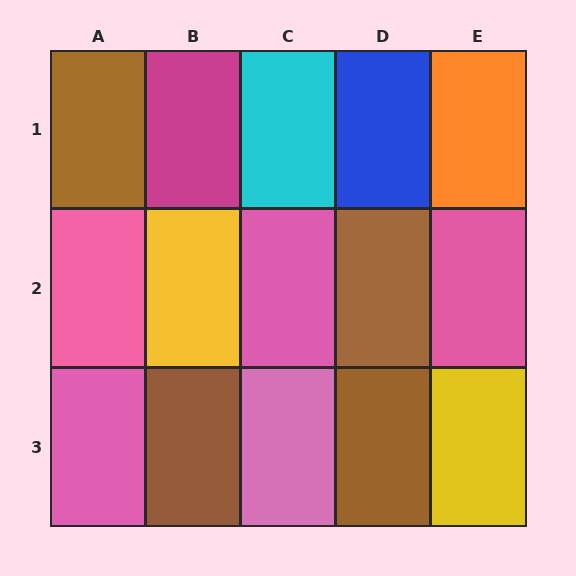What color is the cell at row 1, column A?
Brown.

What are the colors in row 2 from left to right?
Pink, yellow, pink, brown, pink.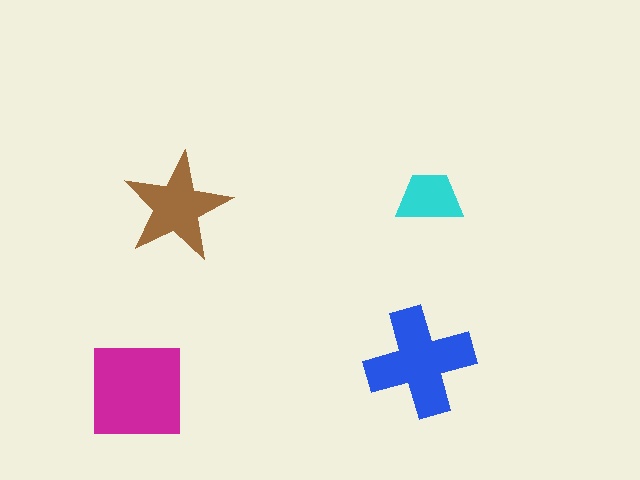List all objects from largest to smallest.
The magenta square, the blue cross, the brown star, the cyan trapezoid.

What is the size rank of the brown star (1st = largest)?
3rd.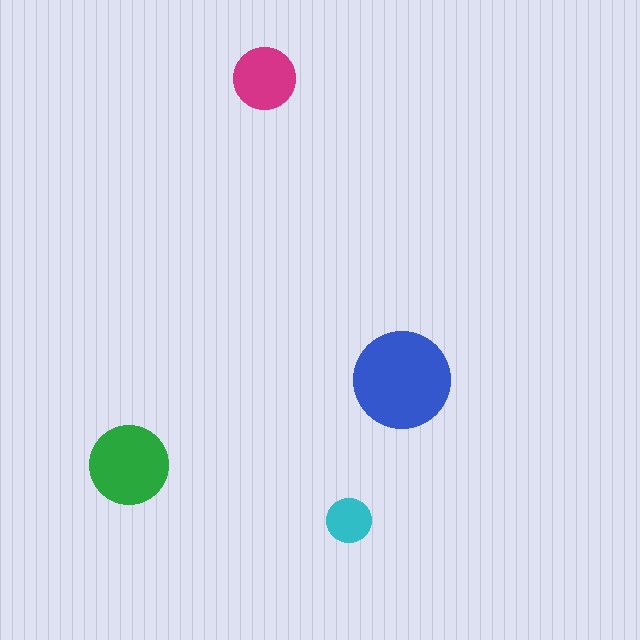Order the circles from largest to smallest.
the blue one, the green one, the magenta one, the cyan one.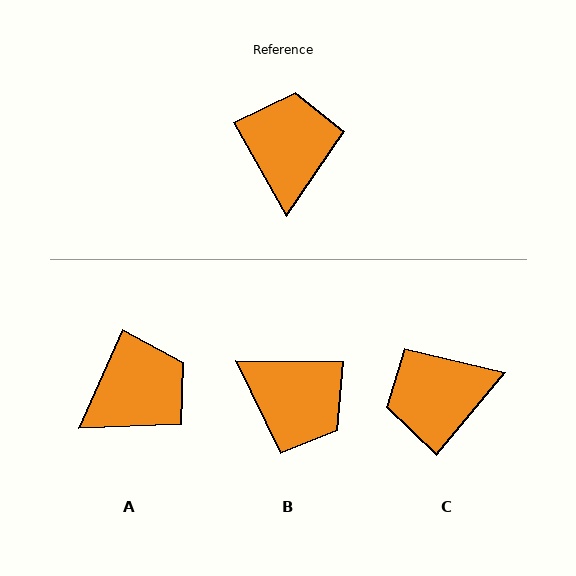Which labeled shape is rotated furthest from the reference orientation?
B, about 120 degrees away.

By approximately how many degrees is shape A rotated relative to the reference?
Approximately 53 degrees clockwise.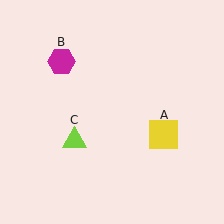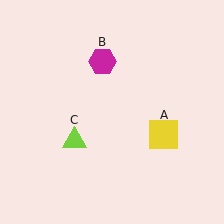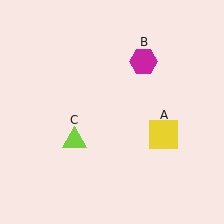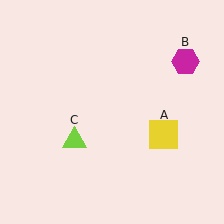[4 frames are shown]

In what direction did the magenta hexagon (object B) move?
The magenta hexagon (object B) moved right.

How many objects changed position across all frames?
1 object changed position: magenta hexagon (object B).